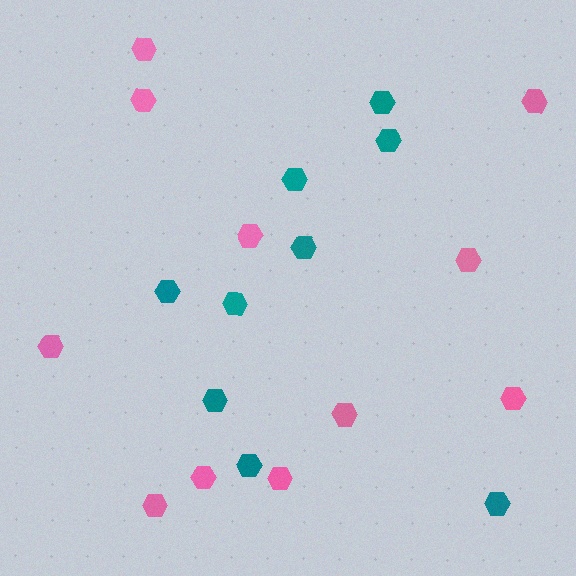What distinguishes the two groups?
There are 2 groups: one group of pink hexagons (11) and one group of teal hexagons (9).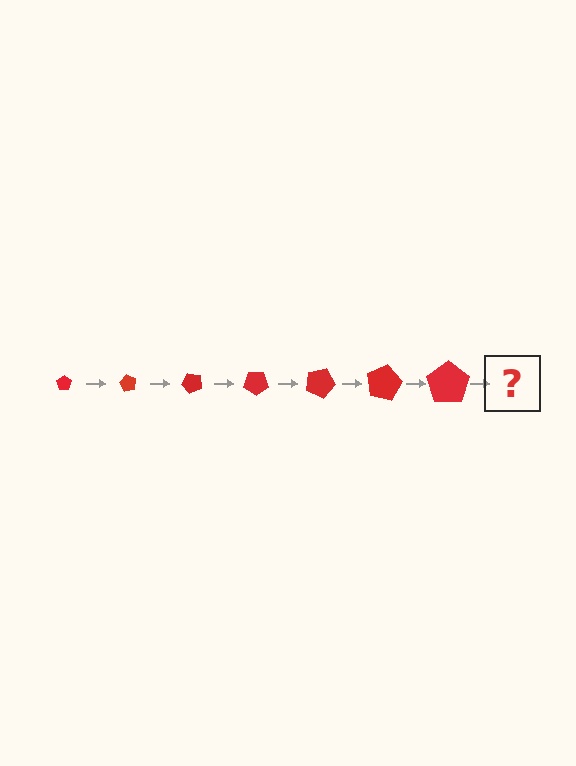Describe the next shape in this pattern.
It should be a pentagon, larger than the previous one and rotated 420 degrees from the start.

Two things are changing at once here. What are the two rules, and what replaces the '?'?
The two rules are that the pentagon grows larger each step and it rotates 60 degrees each step. The '?' should be a pentagon, larger than the previous one and rotated 420 degrees from the start.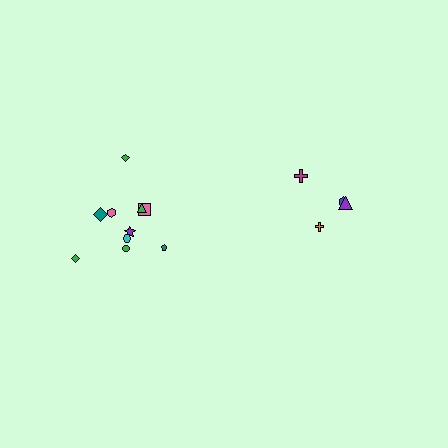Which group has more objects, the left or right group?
The left group.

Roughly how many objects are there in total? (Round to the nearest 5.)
Roughly 15 objects in total.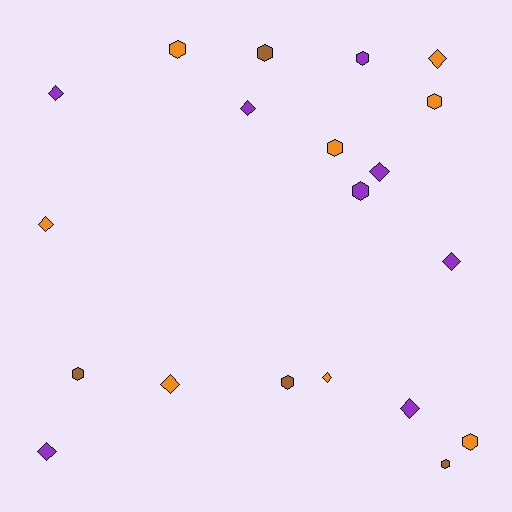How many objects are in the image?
There are 20 objects.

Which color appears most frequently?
Orange, with 8 objects.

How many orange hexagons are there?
There are 4 orange hexagons.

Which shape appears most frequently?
Diamond, with 10 objects.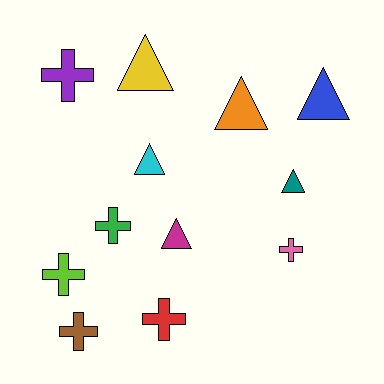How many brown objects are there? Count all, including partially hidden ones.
There is 1 brown object.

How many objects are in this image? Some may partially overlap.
There are 12 objects.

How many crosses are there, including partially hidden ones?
There are 6 crosses.